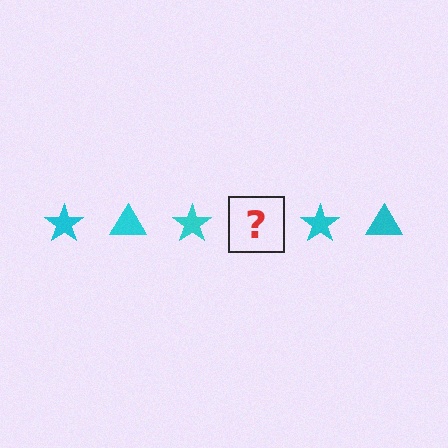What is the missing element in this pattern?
The missing element is a cyan triangle.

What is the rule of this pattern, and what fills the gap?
The rule is that the pattern cycles through star, triangle shapes in cyan. The gap should be filled with a cyan triangle.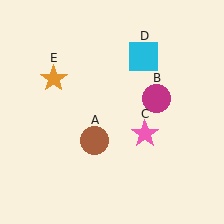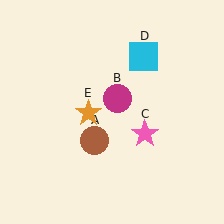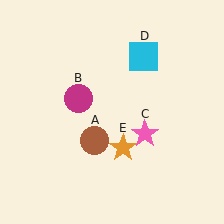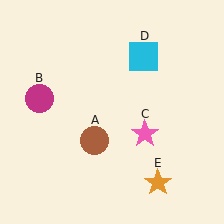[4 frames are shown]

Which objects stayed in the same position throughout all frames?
Brown circle (object A) and pink star (object C) and cyan square (object D) remained stationary.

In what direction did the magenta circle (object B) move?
The magenta circle (object B) moved left.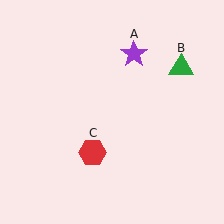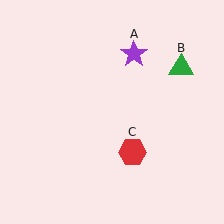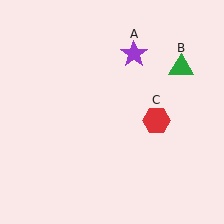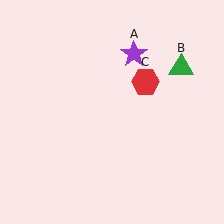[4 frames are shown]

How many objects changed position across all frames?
1 object changed position: red hexagon (object C).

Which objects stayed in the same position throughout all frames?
Purple star (object A) and green triangle (object B) remained stationary.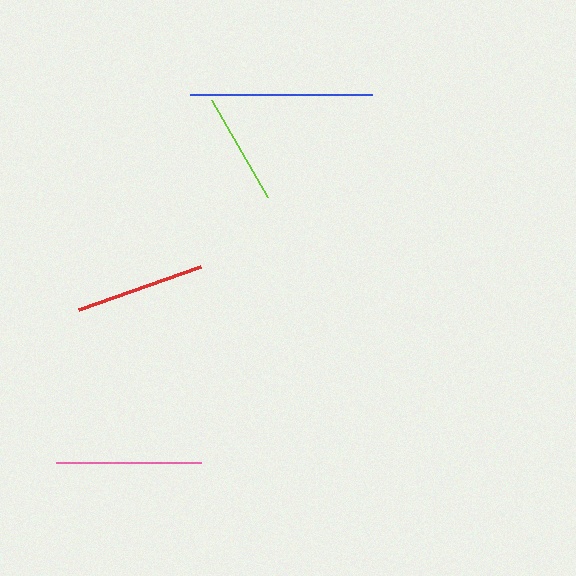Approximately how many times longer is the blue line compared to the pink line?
The blue line is approximately 1.2 times the length of the pink line.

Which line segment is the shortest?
The lime line is the shortest at approximately 112 pixels.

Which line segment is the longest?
The blue line is the longest at approximately 181 pixels.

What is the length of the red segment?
The red segment is approximately 129 pixels long.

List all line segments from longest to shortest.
From longest to shortest: blue, pink, red, lime.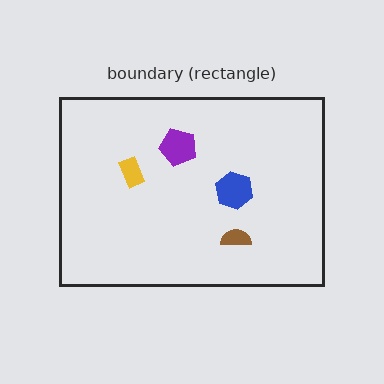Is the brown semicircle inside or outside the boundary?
Inside.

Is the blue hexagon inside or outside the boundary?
Inside.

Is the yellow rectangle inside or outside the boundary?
Inside.